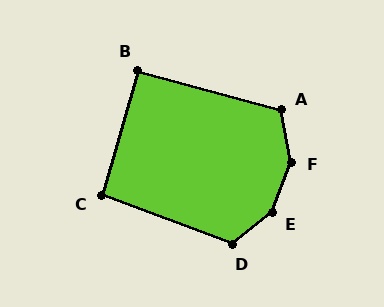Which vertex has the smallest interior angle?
B, at approximately 91 degrees.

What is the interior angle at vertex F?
Approximately 149 degrees (obtuse).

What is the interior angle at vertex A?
Approximately 116 degrees (obtuse).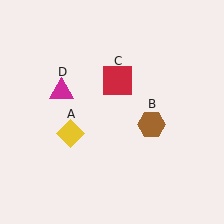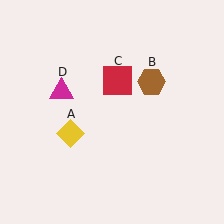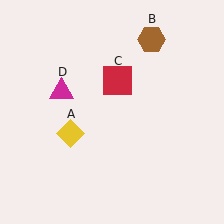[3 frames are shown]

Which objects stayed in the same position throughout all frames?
Yellow diamond (object A) and red square (object C) and magenta triangle (object D) remained stationary.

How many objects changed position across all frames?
1 object changed position: brown hexagon (object B).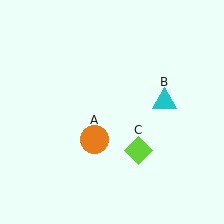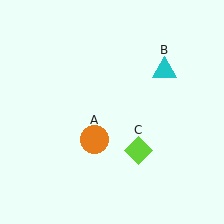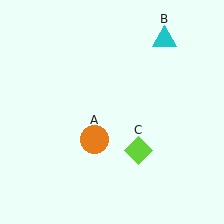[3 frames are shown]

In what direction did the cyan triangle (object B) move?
The cyan triangle (object B) moved up.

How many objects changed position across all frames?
1 object changed position: cyan triangle (object B).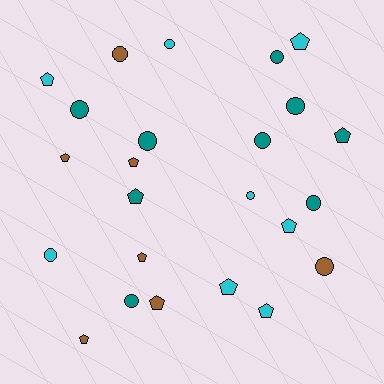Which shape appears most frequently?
Circle, with 12 objects.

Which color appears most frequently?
Teal, with 9 objects.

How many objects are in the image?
There are 24 objects.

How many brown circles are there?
There are 2 brown circles.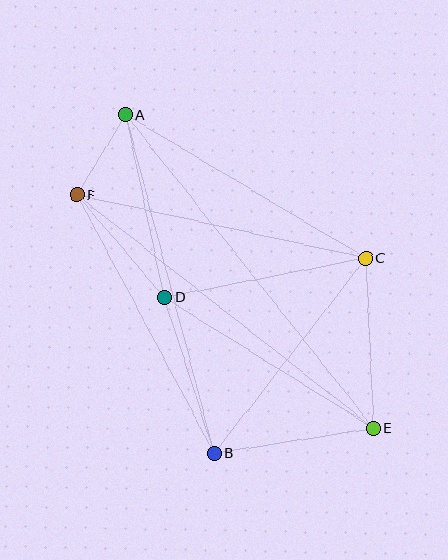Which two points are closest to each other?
Points A and F are closest to each other.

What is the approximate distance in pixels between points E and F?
The distance between E and F is approximately 377 pixels.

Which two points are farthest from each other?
Points A and E are farthest from each other.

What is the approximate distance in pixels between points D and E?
The distance between D and E is approximately 246 pixels.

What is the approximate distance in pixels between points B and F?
The distance between B and F is approximately 292 pixels.